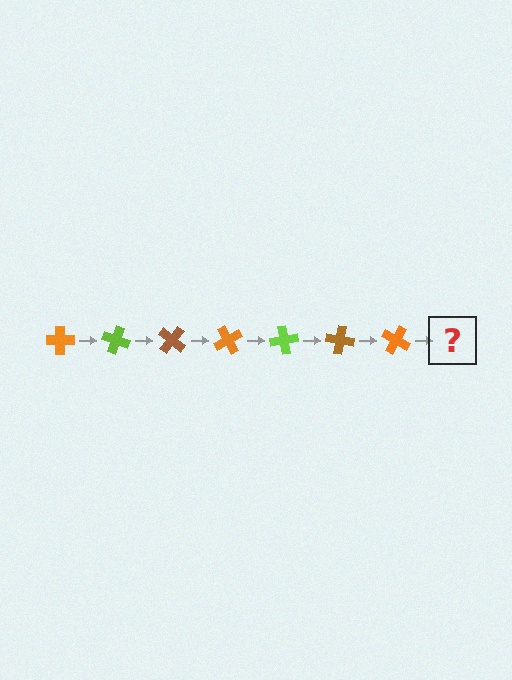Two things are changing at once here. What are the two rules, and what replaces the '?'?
The two rules are that it rotates 20 degrees each step and the color cycles through orange, lime, and brown. The '?' should be a lime cross, rotated 140 degrees from the start.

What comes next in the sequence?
The next element should be a lime cross, rotated 140 degrees from the start.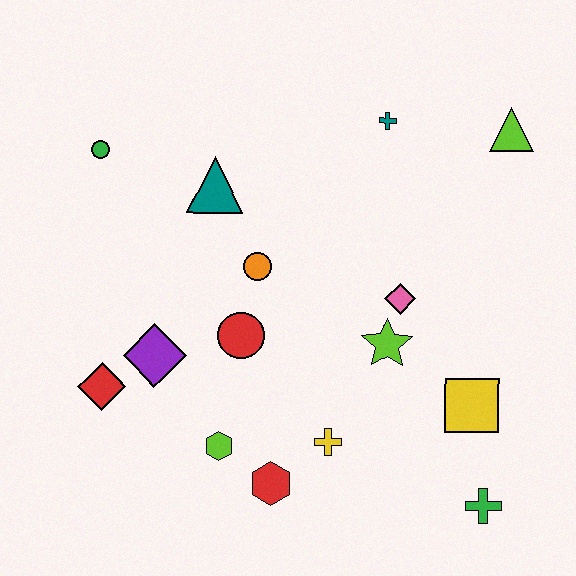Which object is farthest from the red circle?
The lime triangle is farthest from the red circle.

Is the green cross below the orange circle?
Yes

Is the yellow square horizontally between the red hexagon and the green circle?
No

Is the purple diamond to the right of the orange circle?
No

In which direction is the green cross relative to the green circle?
The green cross is to the right of the green circle.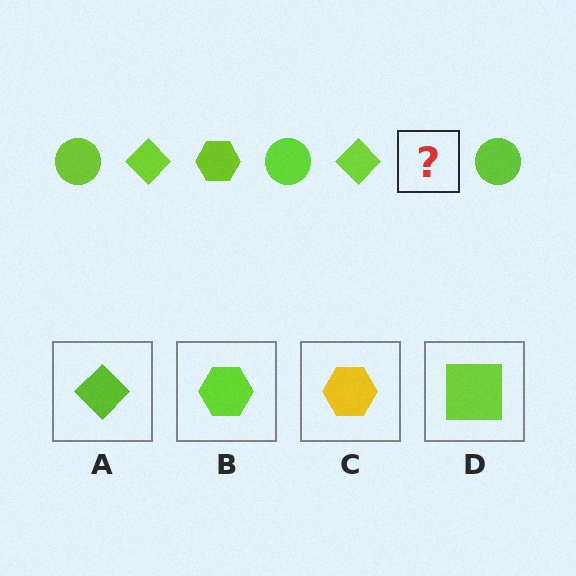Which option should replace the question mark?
Option B.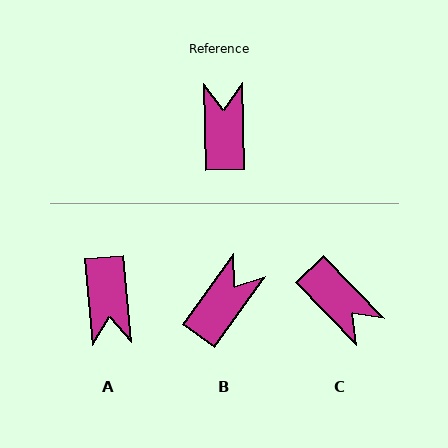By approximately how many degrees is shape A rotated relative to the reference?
Approximately 176 degrees clockwise.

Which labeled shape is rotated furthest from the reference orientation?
A, about 176 degrees away.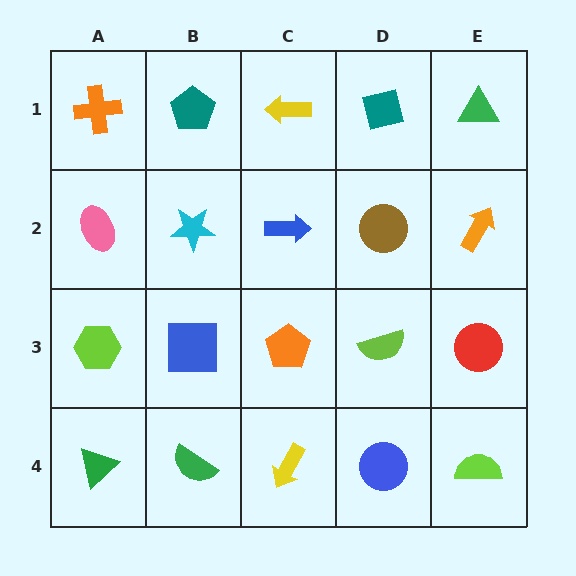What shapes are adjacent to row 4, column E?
A red circle (row 3, column E), a blue circle (row 4, column D).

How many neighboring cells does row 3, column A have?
3.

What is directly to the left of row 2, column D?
A blue arrow.